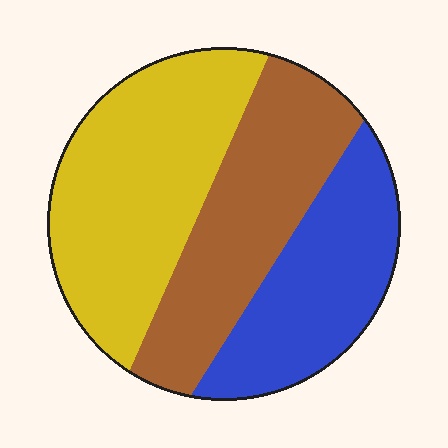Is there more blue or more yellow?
Yellow.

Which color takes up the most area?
Yellow, at roughly 40%.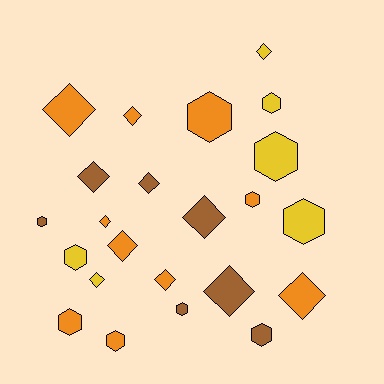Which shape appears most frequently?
Diamond, with 12 objects.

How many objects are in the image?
There are 23 objects.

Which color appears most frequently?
Orange, with 10 objects.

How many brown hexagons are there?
There are 3 brown hexagons.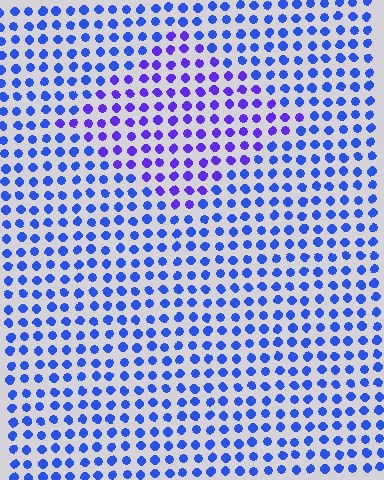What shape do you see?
I see a diamond.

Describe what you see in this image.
The image is filled with small blue elements in a uniform arrangement. A diamond-shaped region is visible where the elements are tinted to a slightly different hue, forming a subtle color boundary.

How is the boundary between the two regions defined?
The boundary is defined purely by a slight shift in hue (about 31 degrees). Spacing, size, and orientation are identical on both sides.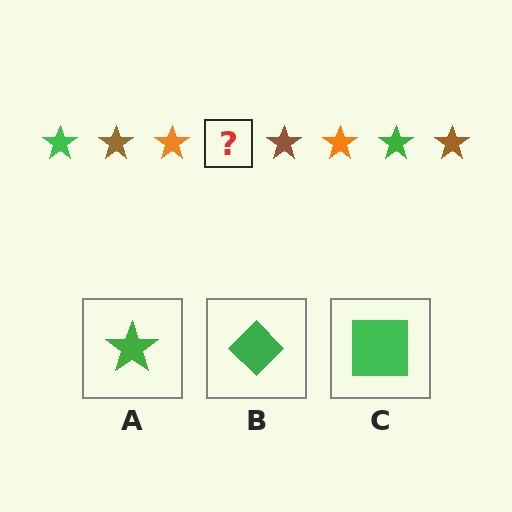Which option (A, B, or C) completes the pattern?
A.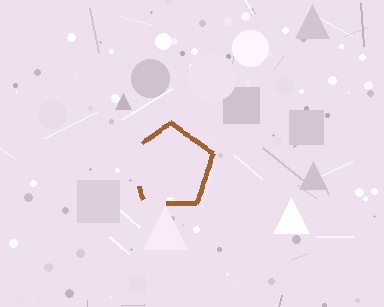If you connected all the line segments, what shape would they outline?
They would outline a pentagon.